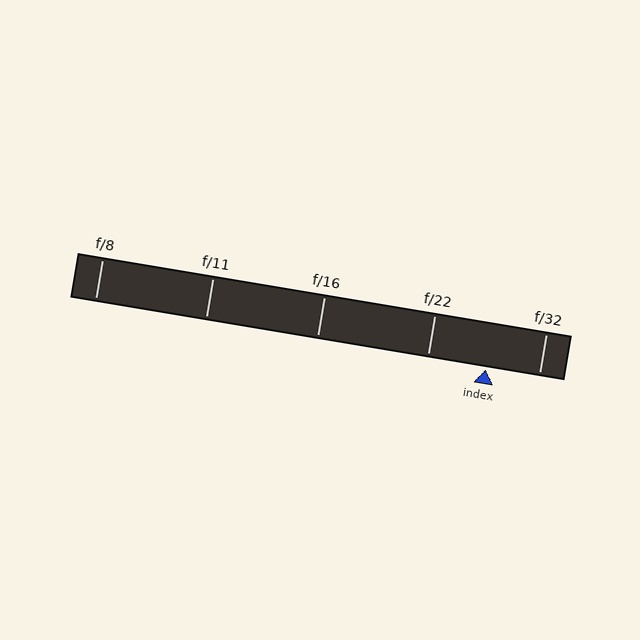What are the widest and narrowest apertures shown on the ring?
The widest aperture shown is f/8 and the narrowest is f/32.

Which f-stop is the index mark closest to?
The index mark is closest to f/32.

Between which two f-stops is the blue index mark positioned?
The index mark is between f/22 and f/32.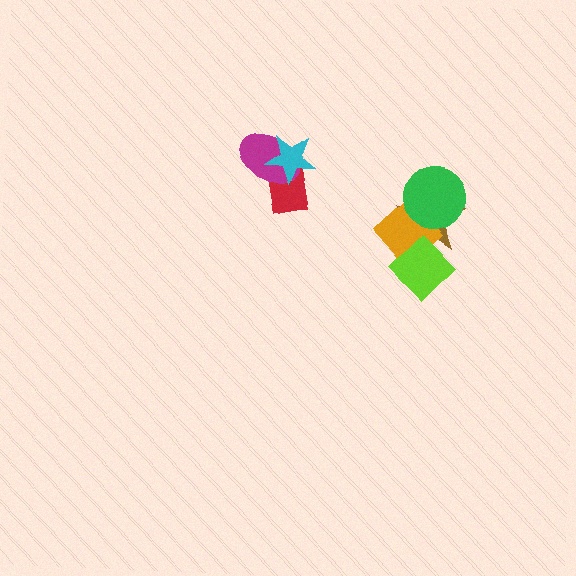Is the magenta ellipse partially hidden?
Yes, it is partially covered by another shape.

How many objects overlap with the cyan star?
2 objects overlap with the cyan star.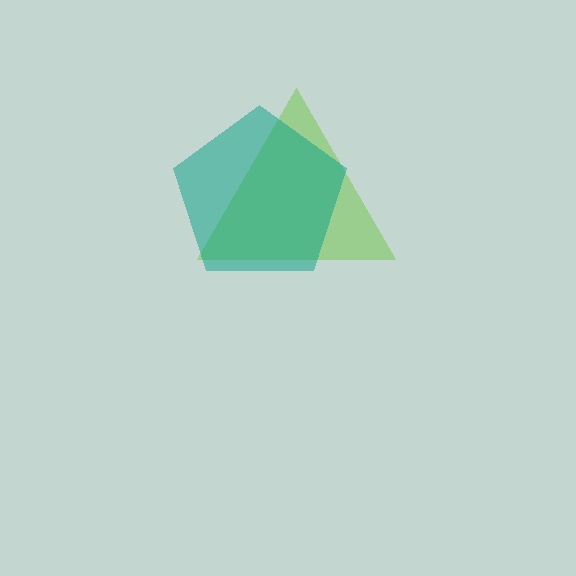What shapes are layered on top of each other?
The layered shapes are: a lime triangle, a teal pentagon.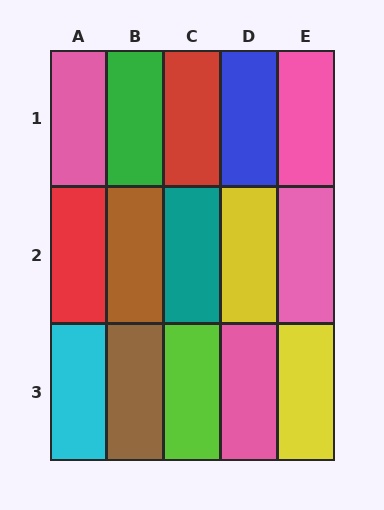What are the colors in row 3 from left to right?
Cyan, brown, lime, pink, yellow.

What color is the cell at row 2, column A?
Red.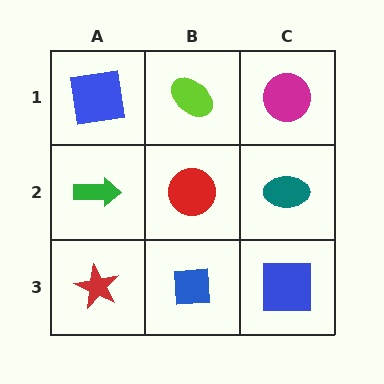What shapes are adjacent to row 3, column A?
A green arrow (row 2, column A), a blue square (row 3, column B).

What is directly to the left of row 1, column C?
A lime ellipse.